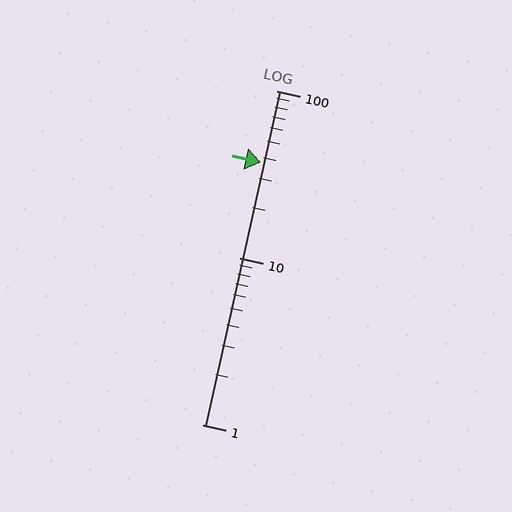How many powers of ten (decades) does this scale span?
The scale spans 2 decades, from 1 to 100.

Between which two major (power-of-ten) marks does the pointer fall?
The pointer is between 10 and 100.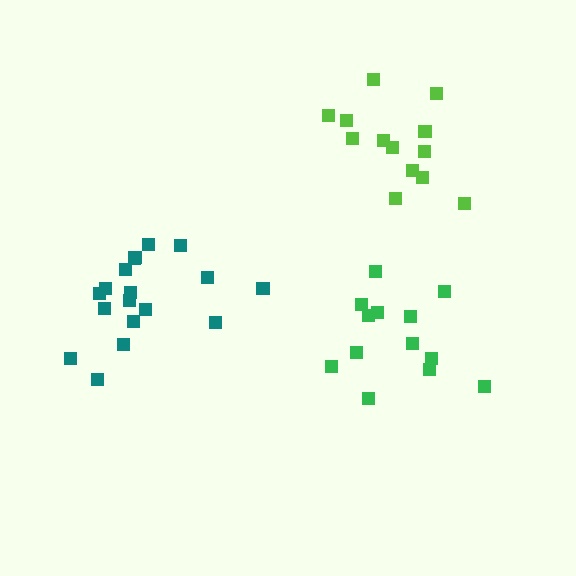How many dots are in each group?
Group 1: 18 dots, Group 2: 13 dots, Group 3: 13 dots (44 total).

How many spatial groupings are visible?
There are 3 spatial groupings.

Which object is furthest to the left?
The teal cluster is leftmost.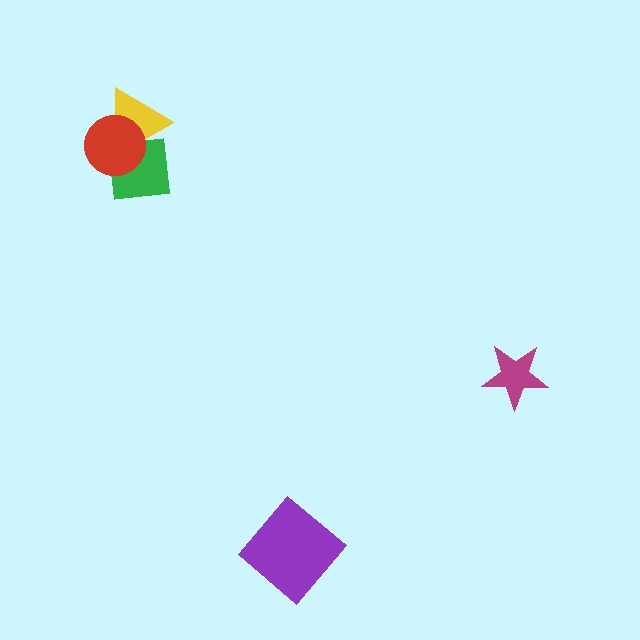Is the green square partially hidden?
Yes, it is partially covered by another shape.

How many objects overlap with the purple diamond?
0 objects overlap with the purple diamond.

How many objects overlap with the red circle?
2 objects overlap with the red circle.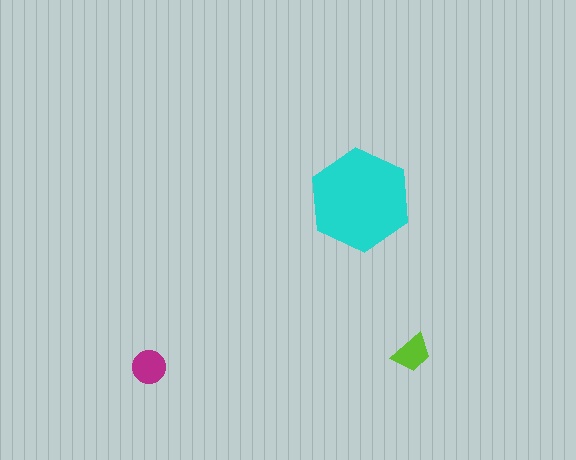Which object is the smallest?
The lime trapezoid.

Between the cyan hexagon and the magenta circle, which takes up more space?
The cyan hexagon.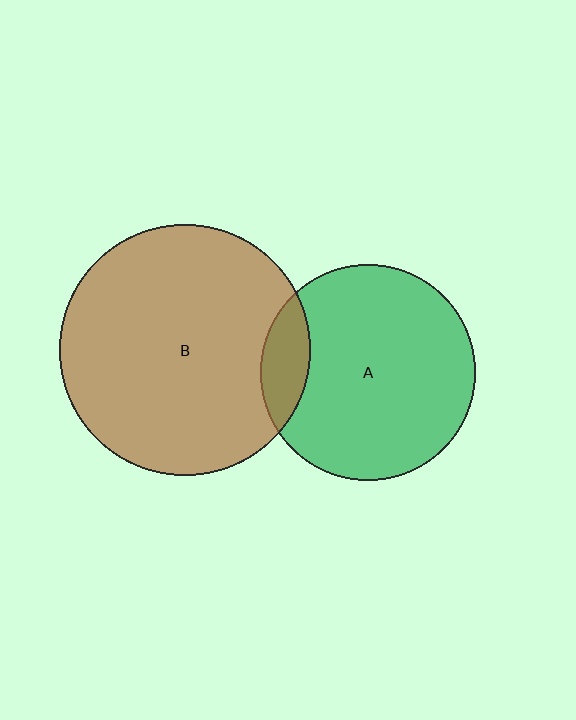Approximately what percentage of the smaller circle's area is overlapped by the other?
Approximately 15%.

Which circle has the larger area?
Circle B (brown).